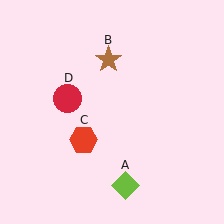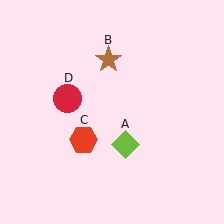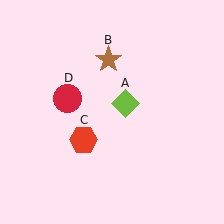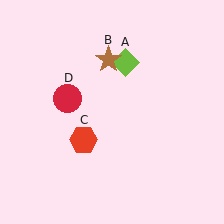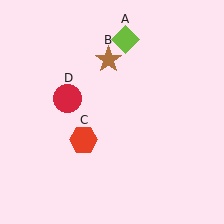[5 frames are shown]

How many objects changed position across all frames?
1 object changed position: lime diamond (object A).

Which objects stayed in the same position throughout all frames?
Brown star (object B) and red hexagon (object C) and red circle (object D) remained stationary.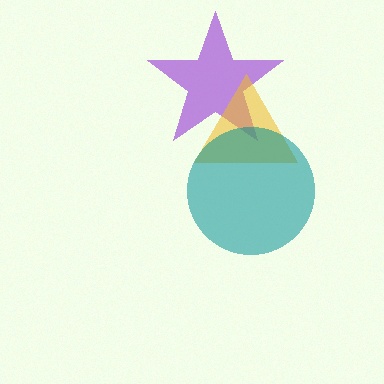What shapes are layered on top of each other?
The layered shapes are: a purple star, a yellow triangle, a teal circle.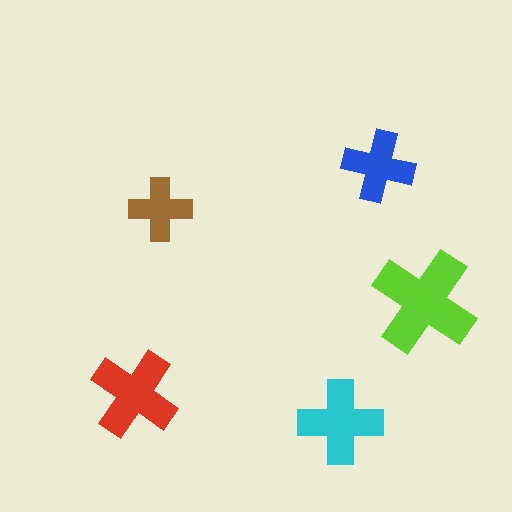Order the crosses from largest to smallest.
the lime one, the red one, the cyan one, the blue one, the brown one.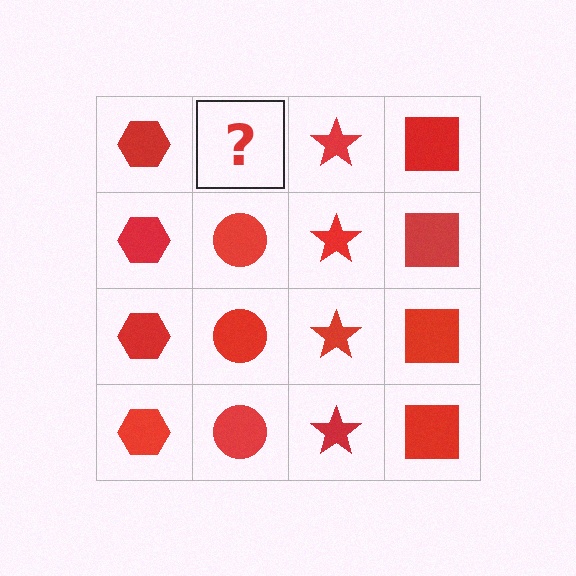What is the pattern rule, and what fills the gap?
The rule is that each column has a consistent shape. The gap should be filled with a red circle.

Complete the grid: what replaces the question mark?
The question mark should be replaced with a red circle.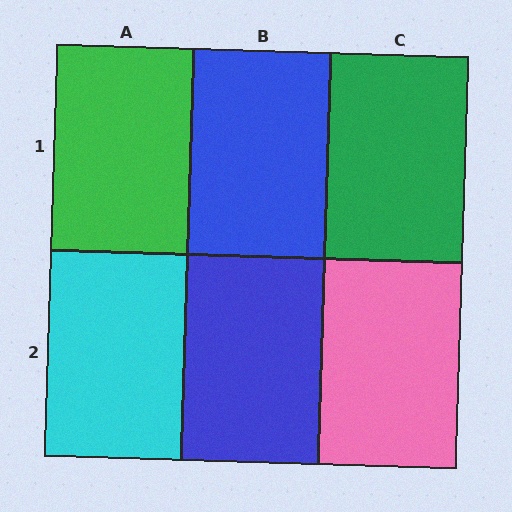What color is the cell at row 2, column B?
Blue.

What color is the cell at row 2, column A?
Cyan.